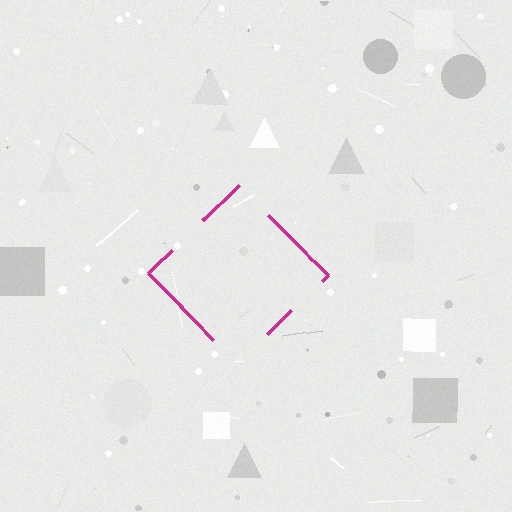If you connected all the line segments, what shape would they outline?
They would outline a diamond.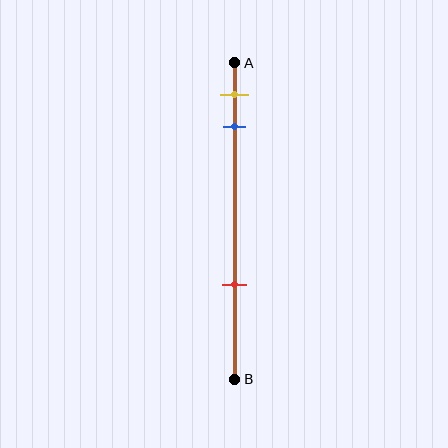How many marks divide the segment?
There are 3 marks dividing the segment.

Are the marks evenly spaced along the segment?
No, the marks are not evenly spaced.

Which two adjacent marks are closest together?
The yellow and blue marks are the closest adjacent pair.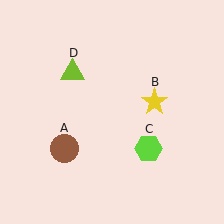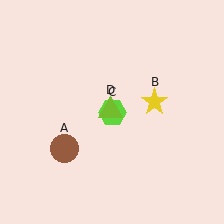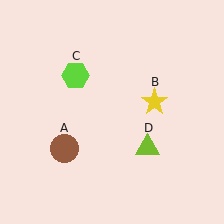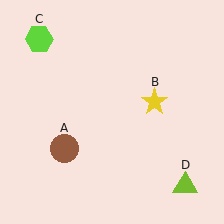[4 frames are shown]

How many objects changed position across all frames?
2 objects changed position: lime hexagon (object C), lime triangle (object D).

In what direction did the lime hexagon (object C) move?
The lime hexagon (object C) moved up and to the left.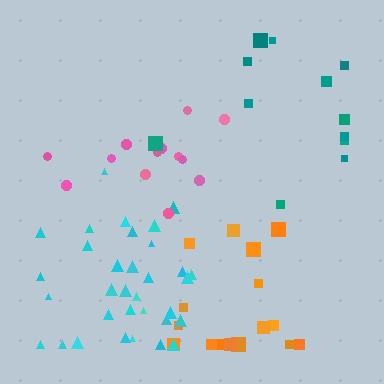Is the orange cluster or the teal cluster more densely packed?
Orange.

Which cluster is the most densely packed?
Cyan.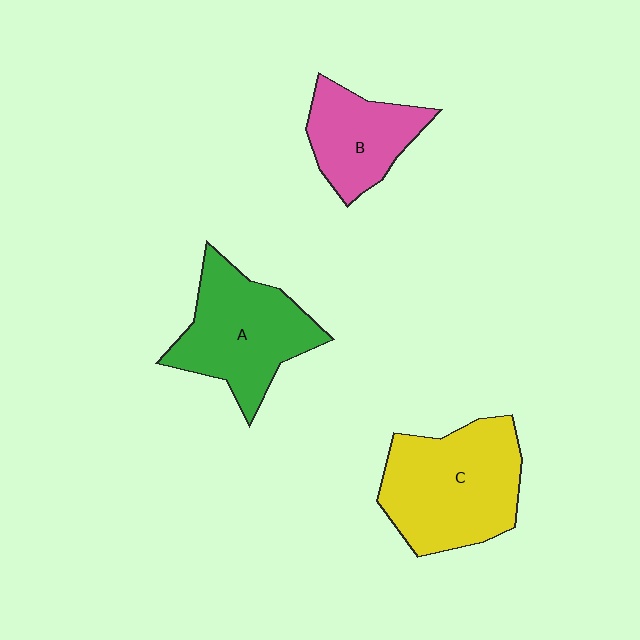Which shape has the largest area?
Shape C (yellow).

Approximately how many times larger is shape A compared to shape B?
Approximately 1.4 times.